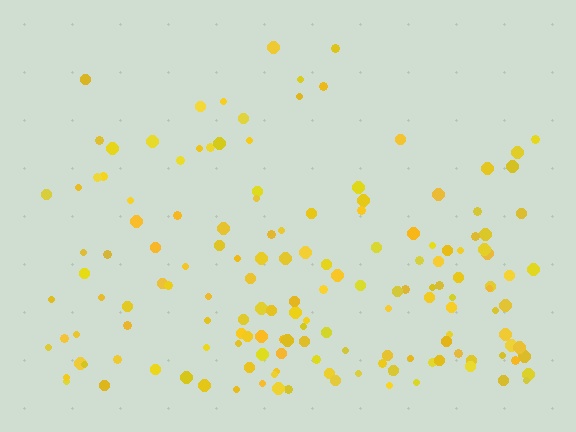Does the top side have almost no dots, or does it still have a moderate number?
Still a moderate number, just noticeably fewer than the bottom.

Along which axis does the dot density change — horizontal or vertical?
Vertical.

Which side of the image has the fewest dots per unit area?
The top.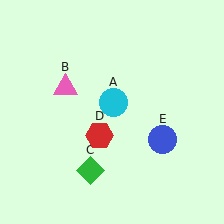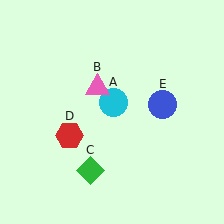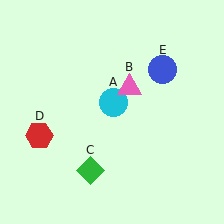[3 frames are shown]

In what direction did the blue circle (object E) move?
The blue circle (object E) moved up.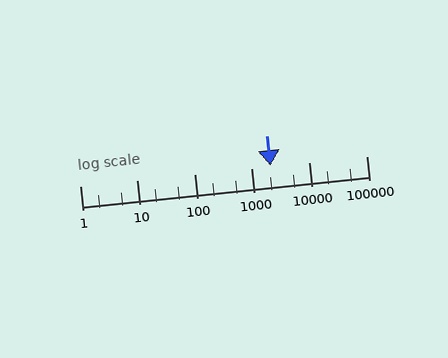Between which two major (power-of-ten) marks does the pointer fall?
The pointer is between 1000 and 10000.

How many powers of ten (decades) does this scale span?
The scale spans 5 decades, from 1 to 100000.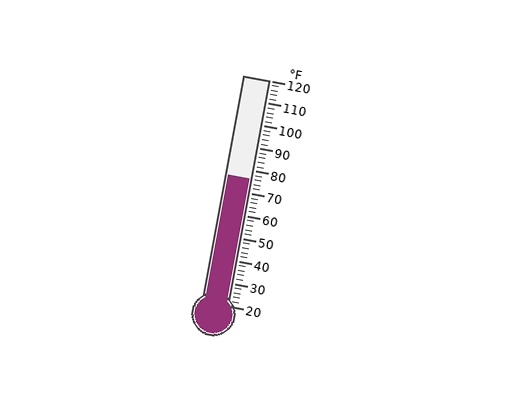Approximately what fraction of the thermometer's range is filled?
The thermometer is filled to approximately 55% of its range.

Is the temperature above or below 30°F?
The temperature is above 30°F.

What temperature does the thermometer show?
The thermometer shows approximately 76°F.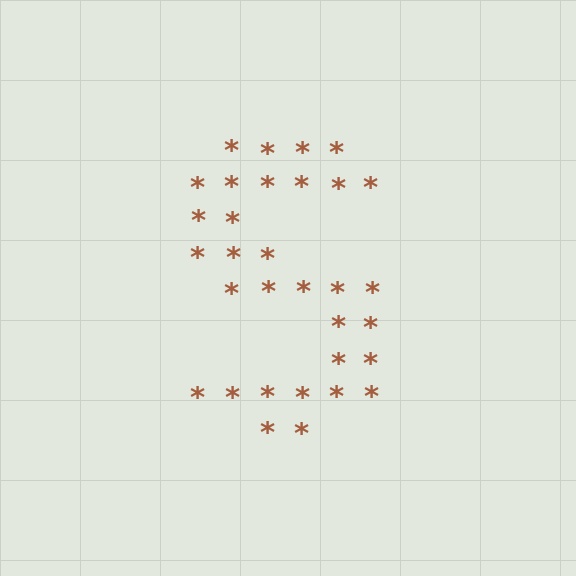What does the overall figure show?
The overall figure shows the letter S.